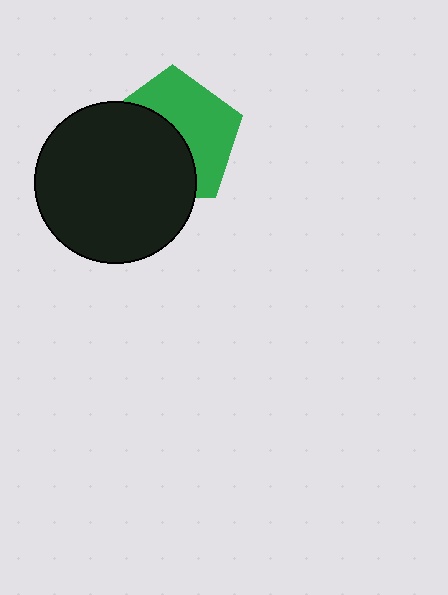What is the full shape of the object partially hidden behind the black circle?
The partially hidden object is a green pentagon.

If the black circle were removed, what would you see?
You would see the complete green pentagon.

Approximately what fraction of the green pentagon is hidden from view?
Roughly 50% of the green pentagon is hidden behind the black circle.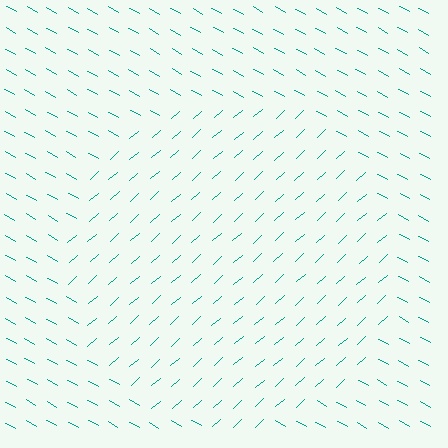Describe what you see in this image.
The image is filled with small teal line segments. A circle region in the image has lines oriented differently from the surrounding lines, creating a visible texture boundary.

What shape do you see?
I see a circle.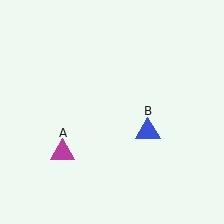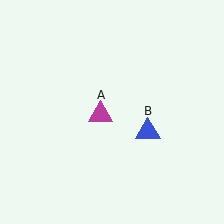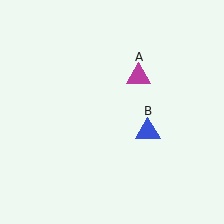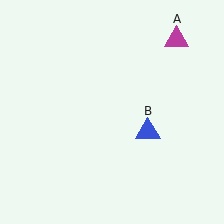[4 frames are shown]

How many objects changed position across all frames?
1 object changed position: magenta triangle (object A).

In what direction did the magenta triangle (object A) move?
The magenta triangle (object A) moved up and to the right.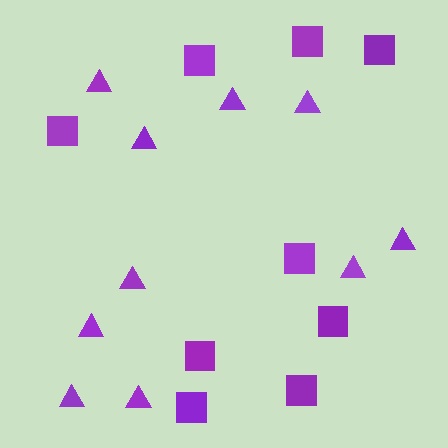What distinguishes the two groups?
There are 2 groups: one group of squares (9) and one group of triangles (10).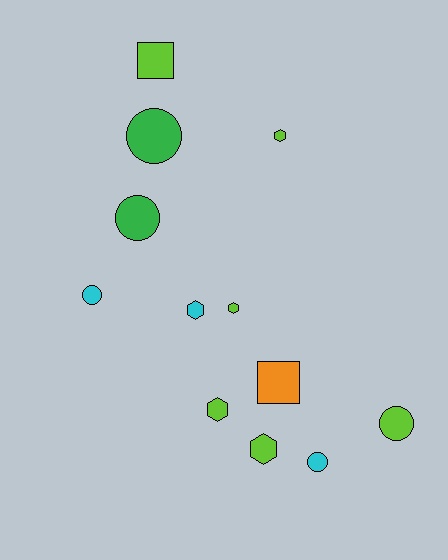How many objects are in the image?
There are 12 objects.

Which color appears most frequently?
Lime, with 6 objects.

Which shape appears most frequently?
Circle, with 5 objects.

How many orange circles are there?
There are no orange circles.